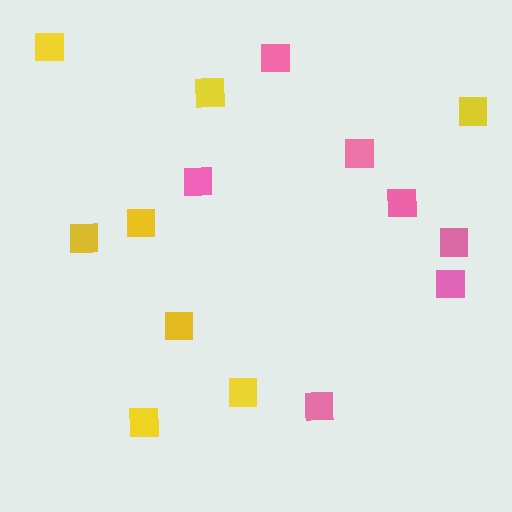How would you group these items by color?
There are 2 groups: one group of pink squares (7) and one group of yellow squares (8).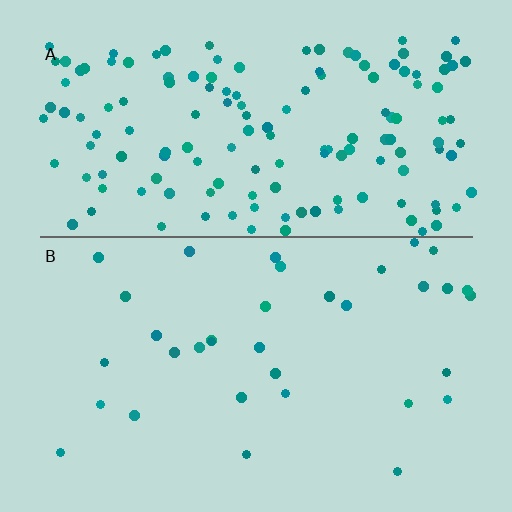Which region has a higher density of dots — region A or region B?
A (the top).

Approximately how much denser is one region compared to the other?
Approximately 4.4× — region A over region B.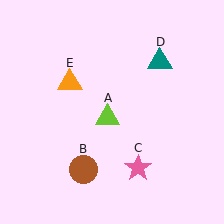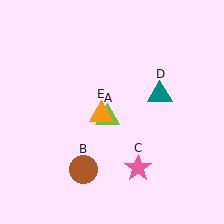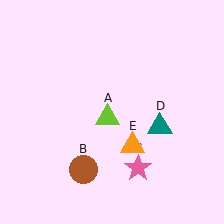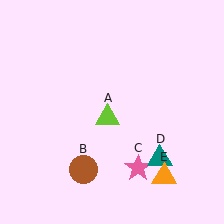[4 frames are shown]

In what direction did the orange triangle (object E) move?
The orange triangle (object E) moved down and to the right.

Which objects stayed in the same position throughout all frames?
Lime triangle (object A) and brown circle (object B) and pink star (object C) remained stationary.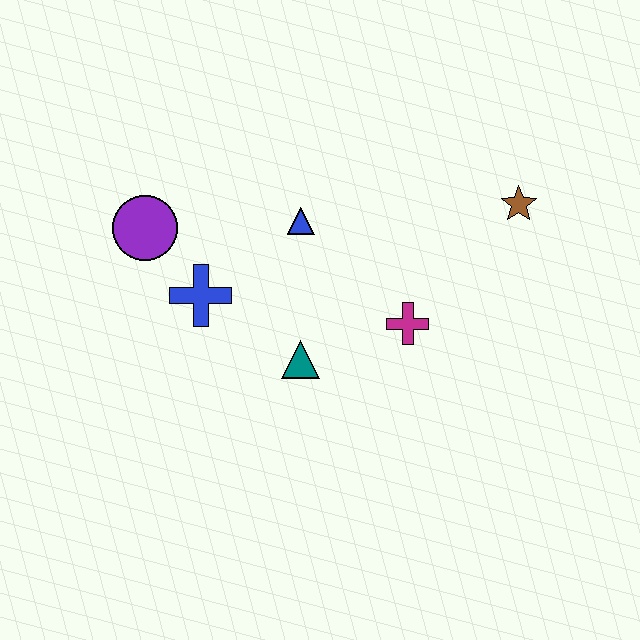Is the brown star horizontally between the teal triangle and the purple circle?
No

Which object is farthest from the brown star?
The purple circle is farthest from the brown star.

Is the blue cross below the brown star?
Yes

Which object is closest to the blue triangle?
The blue cross is closest to the blue triangle.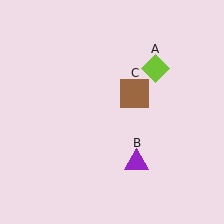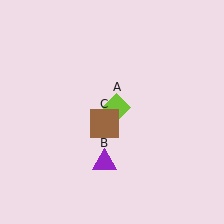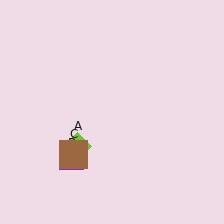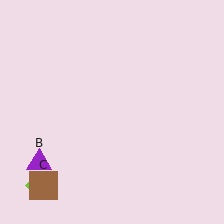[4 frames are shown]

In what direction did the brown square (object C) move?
The brown square (object C) moved down and to the left.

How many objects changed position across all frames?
3 objects changed position: lime diamond (object A), purple triangle (object B), brown square (object C).